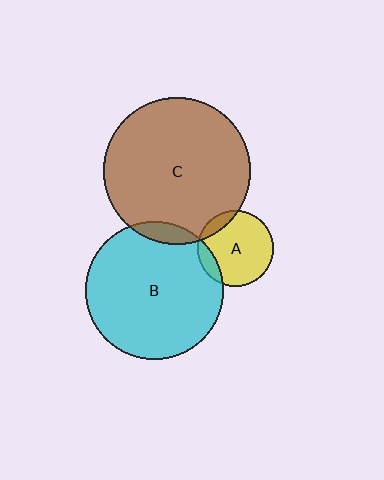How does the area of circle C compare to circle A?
Approximately 3.6 times.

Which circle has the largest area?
Circle C (brown).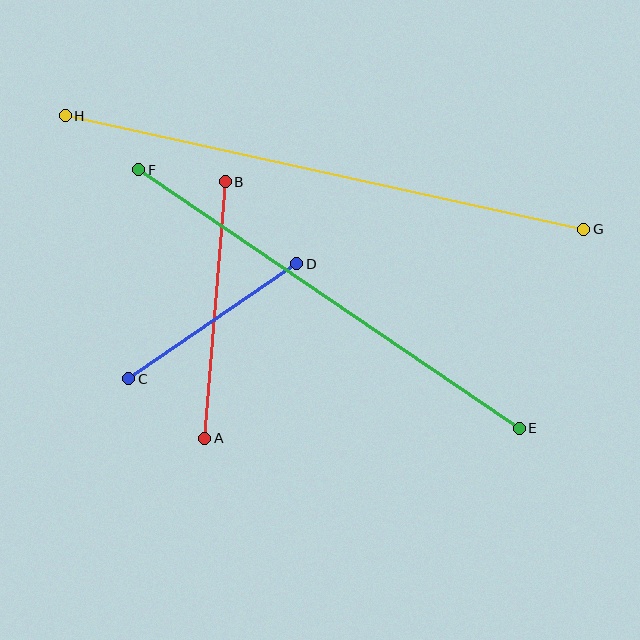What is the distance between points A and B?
The distance is approximately 258 pixels.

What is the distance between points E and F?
The distance is approximately 460 pixels.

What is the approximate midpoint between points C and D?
The midpoint is at approximately (213, 321) pixels.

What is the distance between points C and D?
The distance is approximately 203 pixels.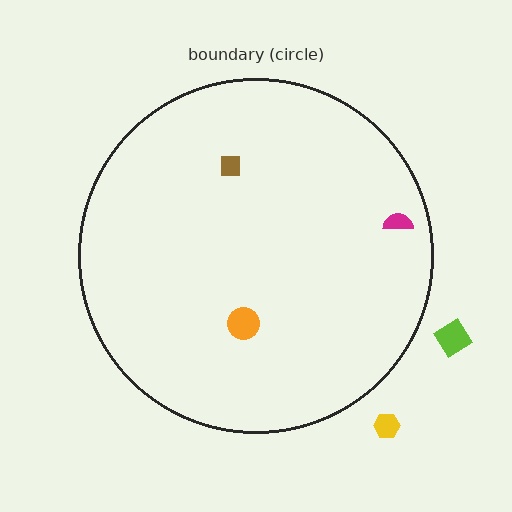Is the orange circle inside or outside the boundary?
Inside.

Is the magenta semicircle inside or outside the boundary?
Inside.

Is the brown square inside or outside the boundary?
Inside.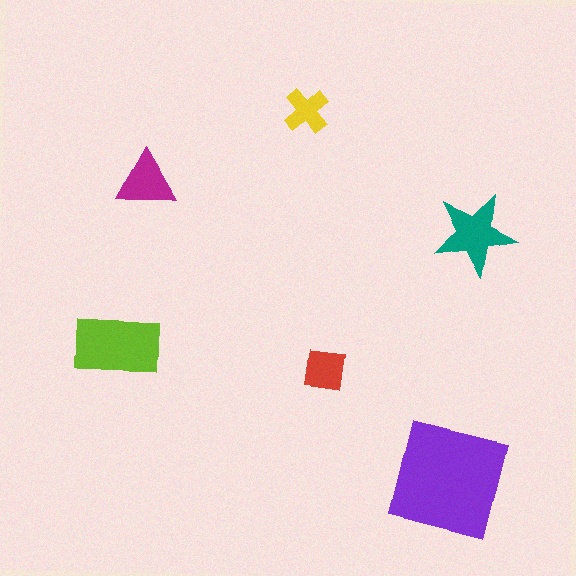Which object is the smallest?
The yellow cross.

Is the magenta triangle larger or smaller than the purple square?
Smaller.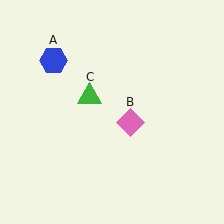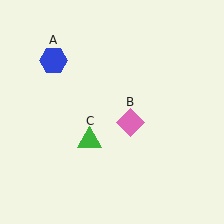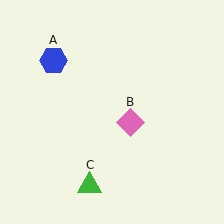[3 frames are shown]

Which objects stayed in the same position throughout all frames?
Blue hexagon (object A) and pink diamond (object B) remained stationary.